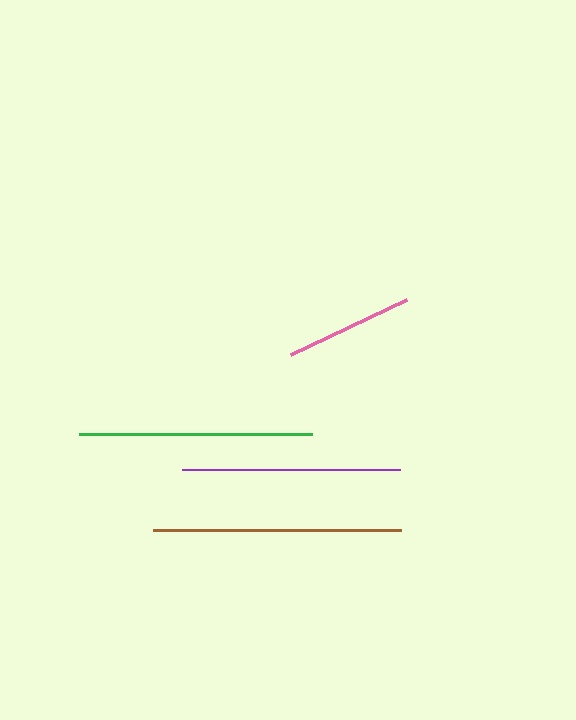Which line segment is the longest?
The brown line is the longest at approximately 247 pixels.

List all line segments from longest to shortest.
From longest to shortest: brown, green, purple, pink.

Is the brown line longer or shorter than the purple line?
The brown line is longer than the purple line.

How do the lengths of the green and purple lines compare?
The green and purple lines are approximately the same length.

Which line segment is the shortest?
The pink line is the shortest at approximately 129 pixels.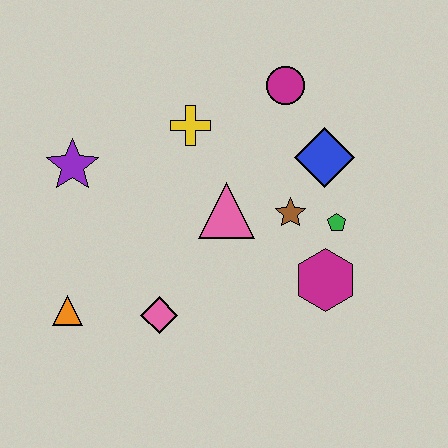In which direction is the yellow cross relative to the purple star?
The yellow cross is to the right of the purple star.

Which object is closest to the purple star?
The yellow cross is closest to the purple star.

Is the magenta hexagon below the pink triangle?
Yes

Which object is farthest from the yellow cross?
The orange triangle is farthest from the yellow cross.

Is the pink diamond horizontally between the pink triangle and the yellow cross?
No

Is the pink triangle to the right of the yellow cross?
Yes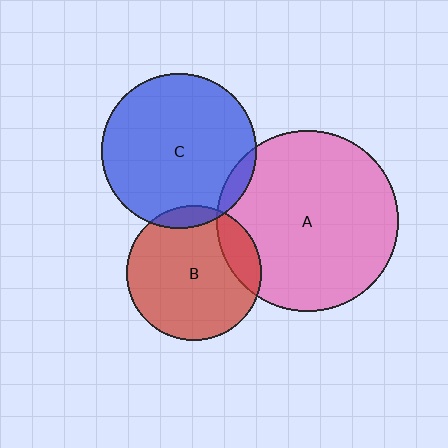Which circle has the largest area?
Circle A (pink).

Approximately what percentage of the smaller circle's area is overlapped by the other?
Approximately 15%.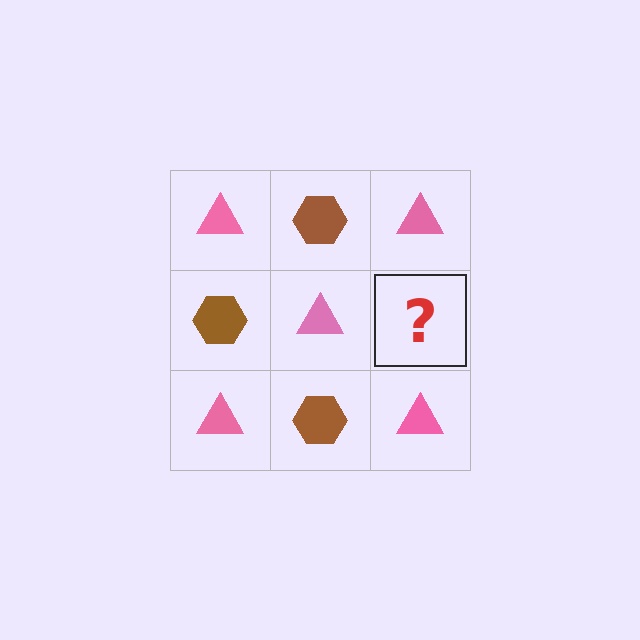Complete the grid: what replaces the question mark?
The question mark should be replaced with a brown hexagon.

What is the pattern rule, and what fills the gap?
The rule is that it alternates pink triangle and brown hexagon in a checkerboard pattern. The gap should be filled with a brown hexagon.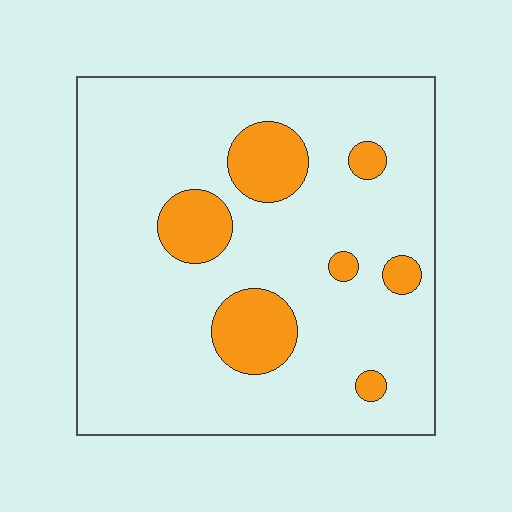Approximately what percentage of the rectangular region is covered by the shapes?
Approximately 15%.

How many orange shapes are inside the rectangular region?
7.